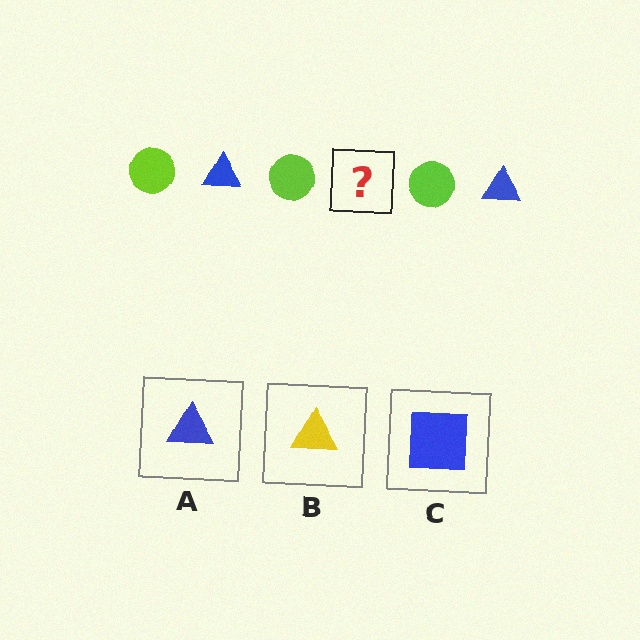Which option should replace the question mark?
Option A.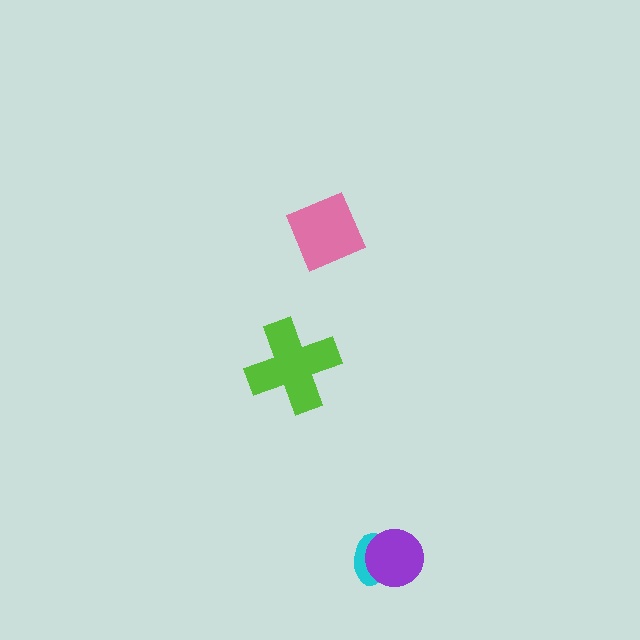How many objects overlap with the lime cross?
0 objects overlap with the lime cross.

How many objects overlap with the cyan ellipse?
1 object overlaps with the cyan ellipse.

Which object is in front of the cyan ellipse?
The purple circle is in front of the cyan ellipse.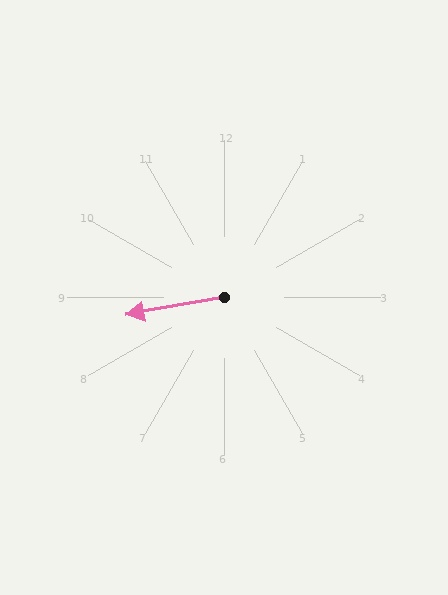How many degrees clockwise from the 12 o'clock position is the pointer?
Approximately 260 degrees.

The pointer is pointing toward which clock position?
Roughly 9 o'clock.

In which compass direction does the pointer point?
West.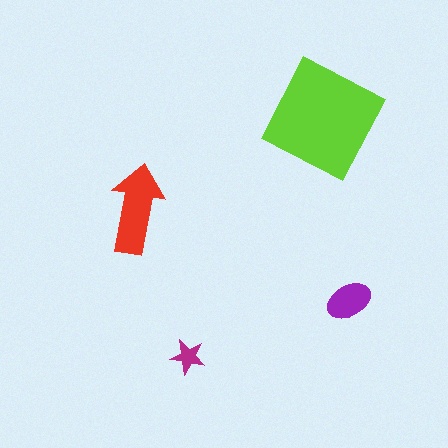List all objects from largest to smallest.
The lime square, the red arrow, the purple ellipse, the magenta star.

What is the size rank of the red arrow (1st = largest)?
2nd.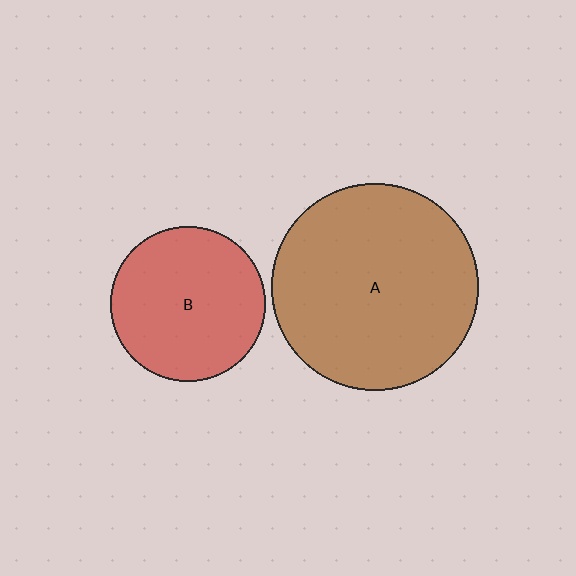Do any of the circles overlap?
No, none of the circles overlap.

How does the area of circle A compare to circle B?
Approximately 1.8 times.